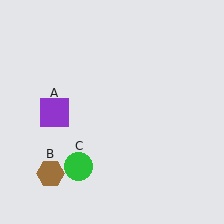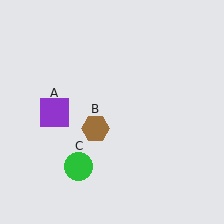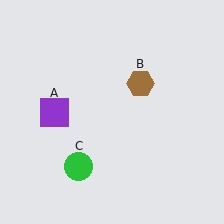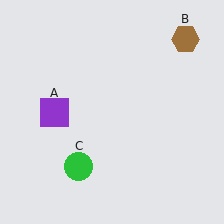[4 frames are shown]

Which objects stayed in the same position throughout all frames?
Purple square (object A) and green circle (object C) remained stationary.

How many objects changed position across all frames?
1 object changed position: brown hexagon (object B).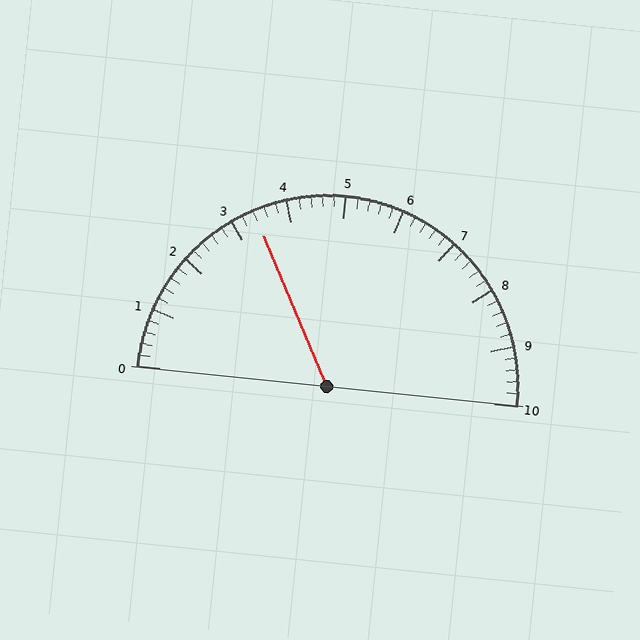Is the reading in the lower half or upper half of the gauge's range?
The reading is in the lower half of the range (0 to 10).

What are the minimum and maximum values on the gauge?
The gauge ranges from 0 to 10.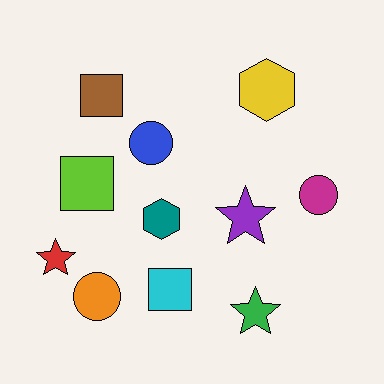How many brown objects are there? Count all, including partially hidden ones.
There is 1 brown object.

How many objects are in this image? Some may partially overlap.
There are 11 objects.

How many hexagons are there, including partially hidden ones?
There are 2 hexagons.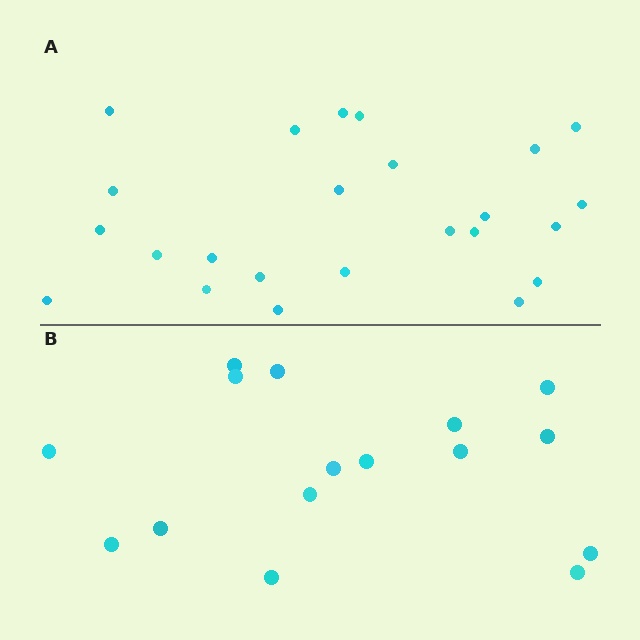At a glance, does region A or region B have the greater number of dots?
Region A (the top region) has more dots.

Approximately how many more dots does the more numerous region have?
Region A has roughly 8 or so more dots than region B.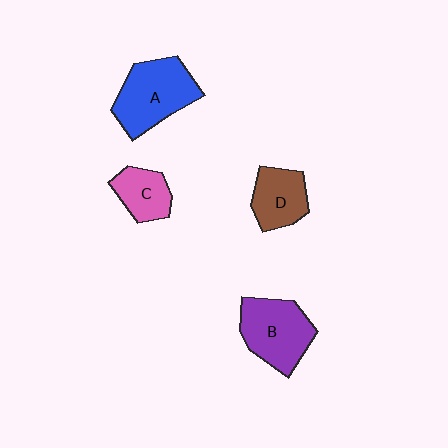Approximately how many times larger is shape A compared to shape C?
Approximately 1.8 times.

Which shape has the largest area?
Shape A (blue).